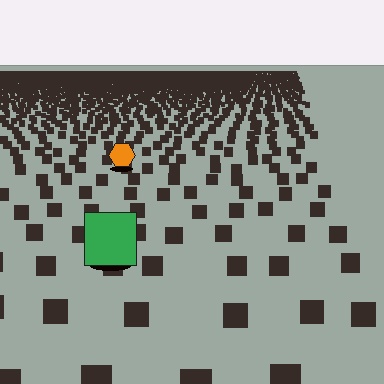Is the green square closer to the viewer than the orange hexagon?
Yes. The green square is closer — you can tell from the texture gradient: the ground texture is coarser near it.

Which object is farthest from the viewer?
The orange hexagon is farthest from the viewer. It appears smaller and the ground texture around it is denser.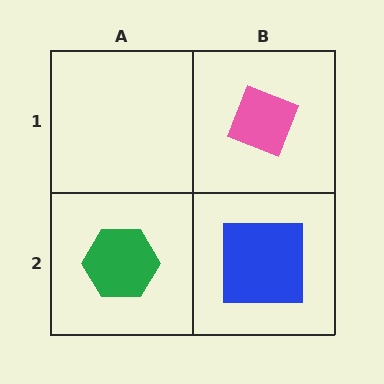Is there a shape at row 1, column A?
No, that cell is empty.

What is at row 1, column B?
A pink diamond.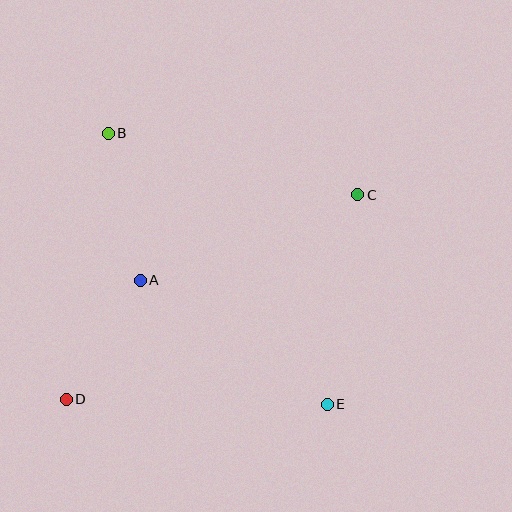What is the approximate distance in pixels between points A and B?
The distance between A and B is approximately 150 pixels.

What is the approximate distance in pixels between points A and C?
The distance between A and C is approximately 234 pixels.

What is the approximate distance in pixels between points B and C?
The distance between B and C is approximately 257 pixels.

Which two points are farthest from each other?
Points C and D are farthest from each other.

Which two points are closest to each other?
Points A and D are closest to each other.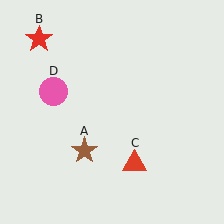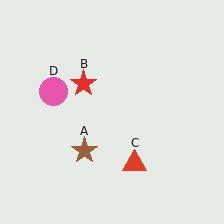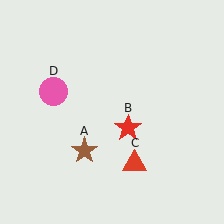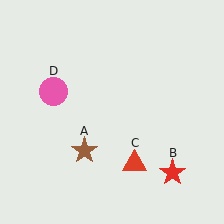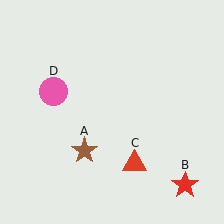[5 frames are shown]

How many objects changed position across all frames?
1 object changed position: red star (object B).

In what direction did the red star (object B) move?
The red star (object B) moved down and to the right.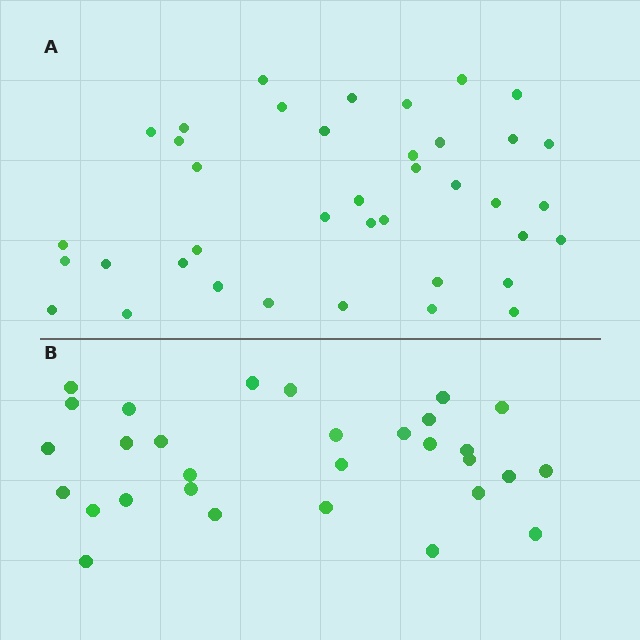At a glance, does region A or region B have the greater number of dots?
Region A (the top region) has more dots.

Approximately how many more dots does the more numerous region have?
Region A has roughly 8 or so more dots than region B.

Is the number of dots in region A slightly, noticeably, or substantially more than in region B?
Region A has noticeably more, but not dramatically so. The ratio is roughly 1.3 to 1.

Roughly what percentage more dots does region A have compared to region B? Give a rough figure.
About 30% more.